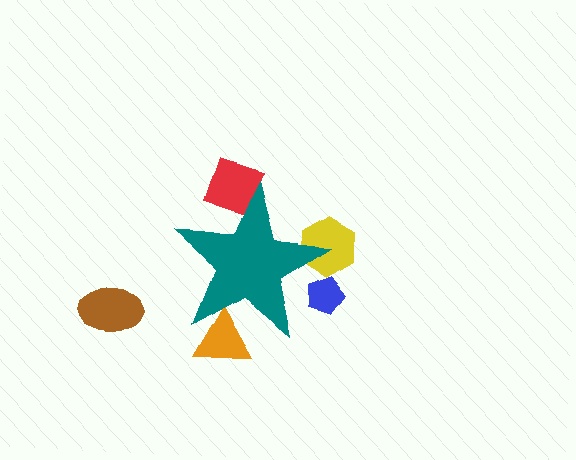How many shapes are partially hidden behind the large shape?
4 shapes are partially hidden.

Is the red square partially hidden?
Yes, the red square is partially hidden behind the teal star.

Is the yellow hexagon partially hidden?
Yes, the yellow hexagon is partially hidden behind the teal star.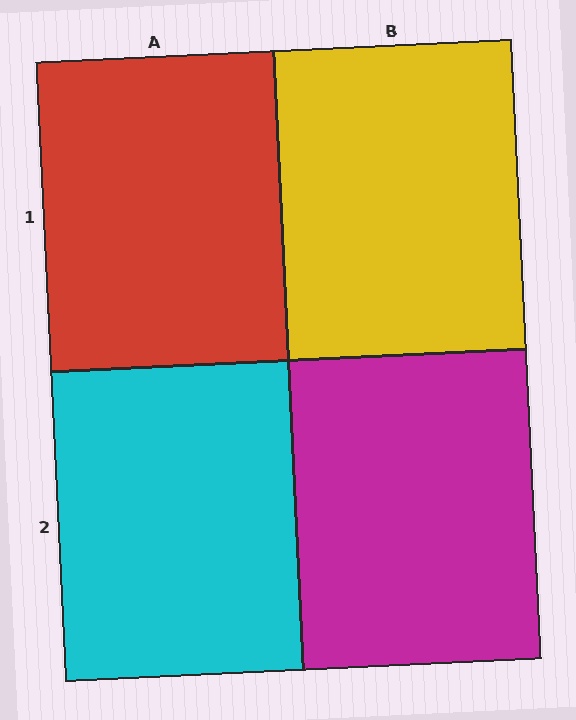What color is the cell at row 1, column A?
Red.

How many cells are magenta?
1 cell is magenta.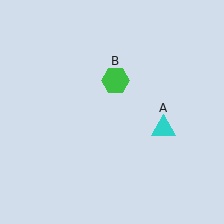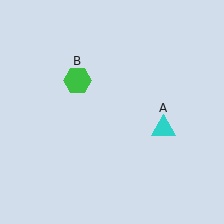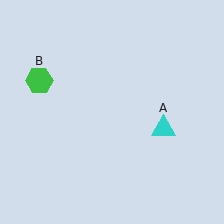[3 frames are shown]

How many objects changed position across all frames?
1 object changed position: green hexagon (object B).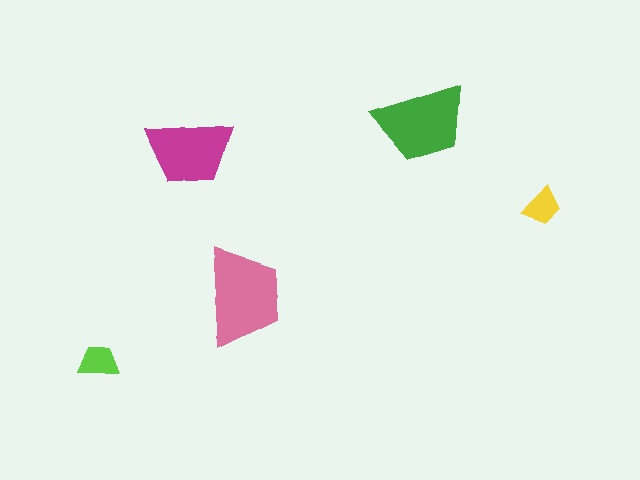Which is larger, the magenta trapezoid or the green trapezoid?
The green one.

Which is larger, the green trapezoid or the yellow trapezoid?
The green one.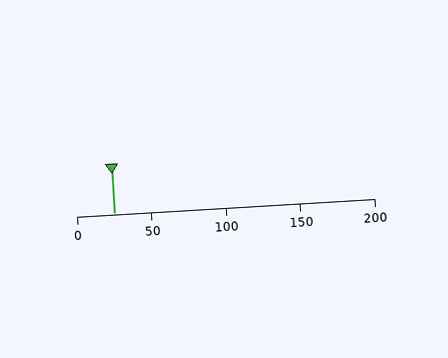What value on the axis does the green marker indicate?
The marker indicates approximately 25.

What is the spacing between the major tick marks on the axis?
The major ticks are spaced 50 apart.